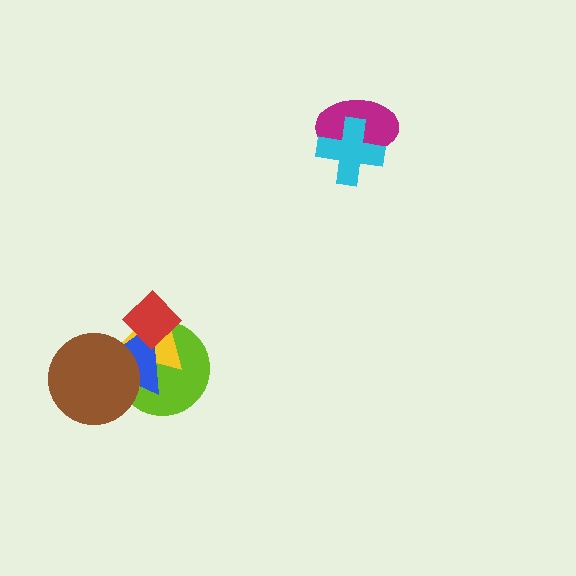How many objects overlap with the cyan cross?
1 object overlaps with the cyan cross.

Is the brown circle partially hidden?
No, no other shape covers it.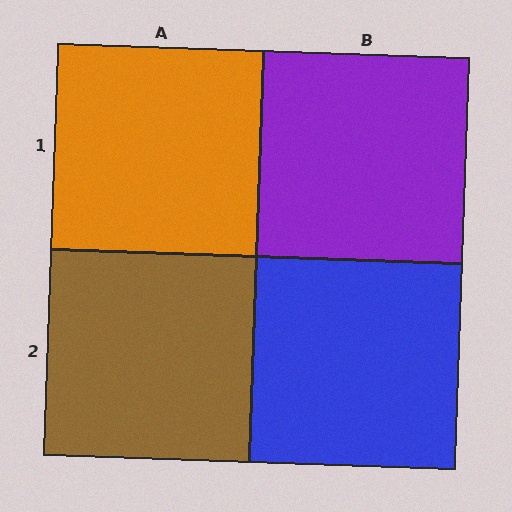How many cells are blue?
1 cell is blue.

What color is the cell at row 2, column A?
Brown.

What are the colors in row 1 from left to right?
Orange, purple.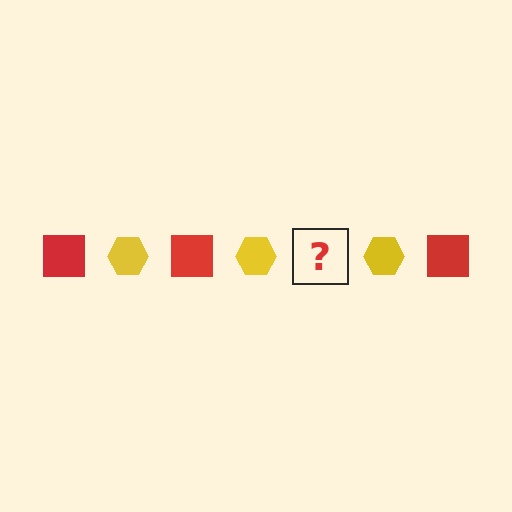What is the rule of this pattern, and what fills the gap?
The rule is that the pattern alternates between red square and yellow hexagon. The gap should be filled with a red square.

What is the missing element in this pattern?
The missing element is a red square.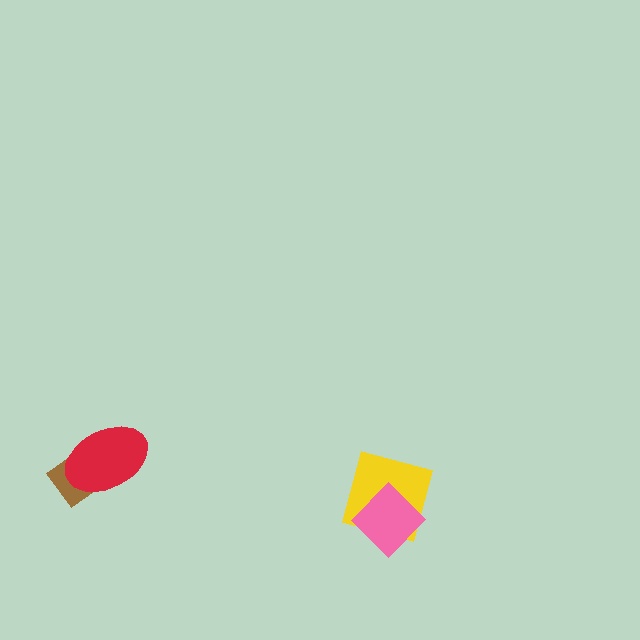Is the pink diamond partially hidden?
No, no other shape covers it.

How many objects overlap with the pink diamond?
1 object overlaps with the pink diamond.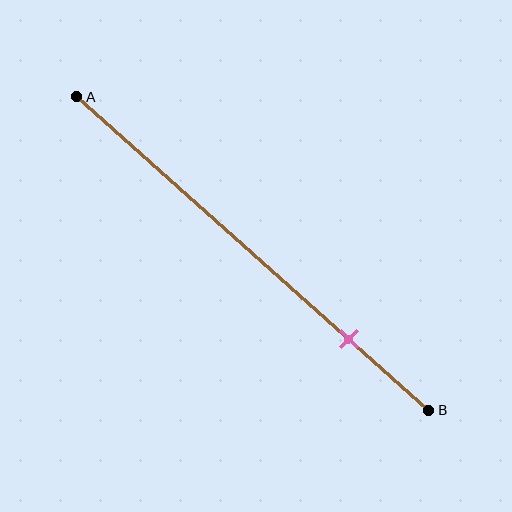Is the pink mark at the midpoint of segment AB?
No, the mark is at about 75% from A, not at the 50% midpoint.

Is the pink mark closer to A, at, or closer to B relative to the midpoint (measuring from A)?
The pink mark is closer to point B than the midpoint of segment AB.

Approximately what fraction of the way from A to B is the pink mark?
The pink mark is approximately 75% of the way from A to B.